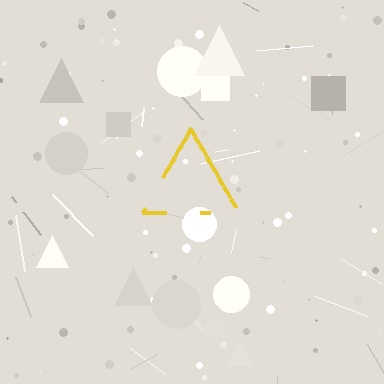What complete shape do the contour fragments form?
The contour fragments form a triangle.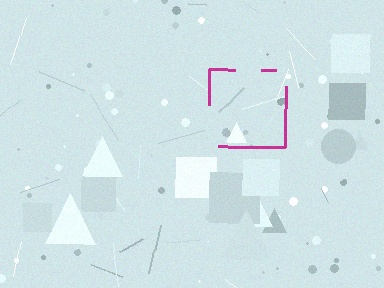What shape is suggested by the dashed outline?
The dashed outline suggests a square.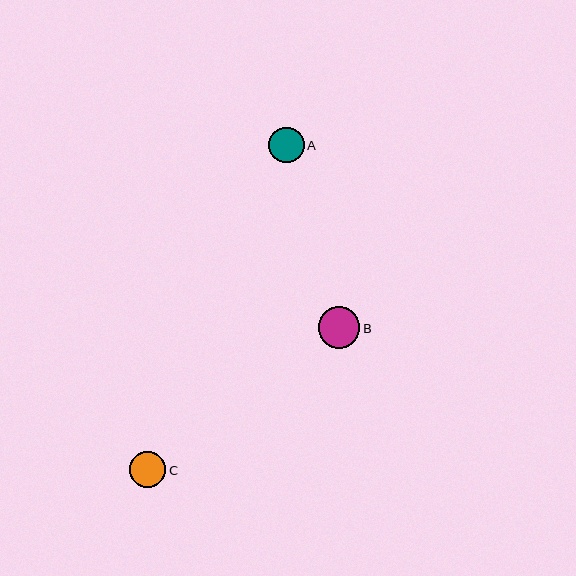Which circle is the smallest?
Circle A is the smallest with a size of approximately 36 pixels.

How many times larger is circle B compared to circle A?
Circle B is approximately 1.2 times the size of circle A.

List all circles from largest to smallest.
From largest to smallest: B, C, A.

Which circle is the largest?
Circle B is the largest with a size of approximately 41 pixels.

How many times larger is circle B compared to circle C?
Circle B is approximately 1.1 times the size of circle C.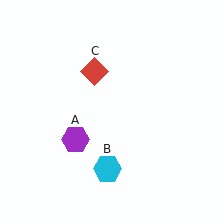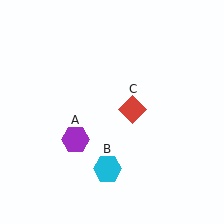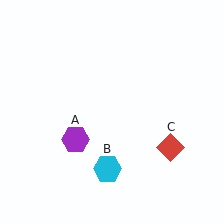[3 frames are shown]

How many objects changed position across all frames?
1 object changed position: red diamond (object C).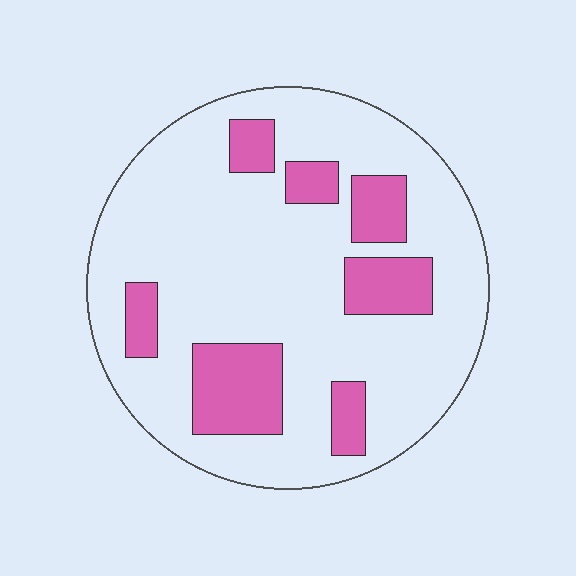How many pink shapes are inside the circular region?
7.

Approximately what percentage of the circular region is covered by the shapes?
Approximately 20%.